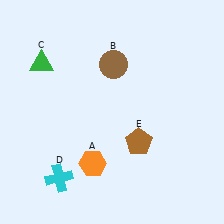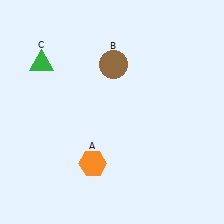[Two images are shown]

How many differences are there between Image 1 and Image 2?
There are 2 differences between the two images.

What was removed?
The brown pentagon (E), the cyan cross (D) were removed in Image 2.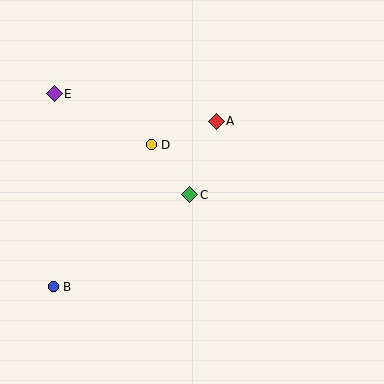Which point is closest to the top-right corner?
Point A is closest to the top-right corner.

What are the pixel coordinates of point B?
Point B is at (53, 287).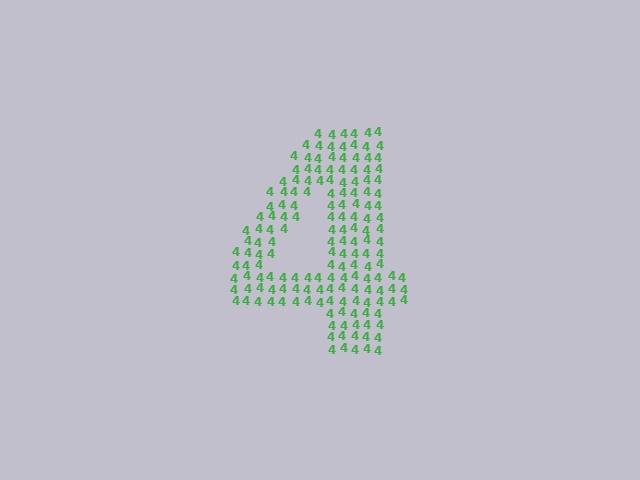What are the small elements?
The small elements are digit 4's.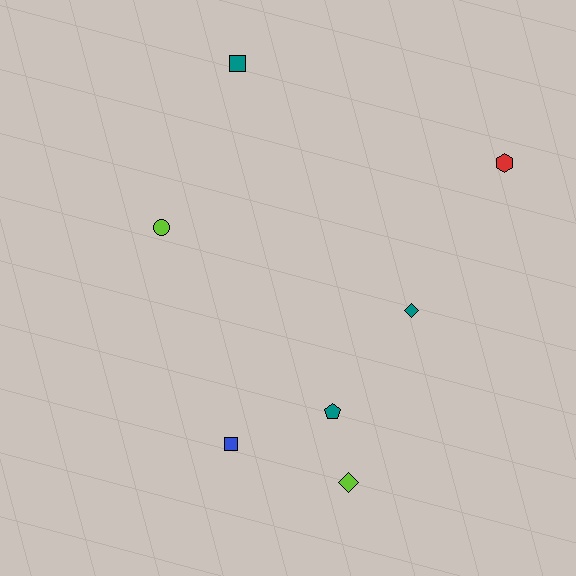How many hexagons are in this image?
There is 1 hexagon.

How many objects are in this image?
There are 7 objects.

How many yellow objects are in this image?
There are no yellow objects.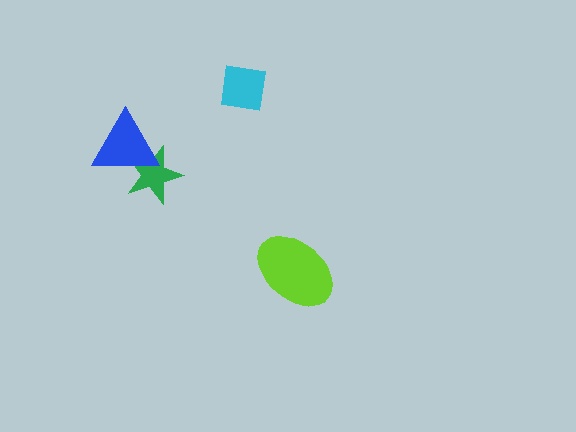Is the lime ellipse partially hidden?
No, no other shape covers it.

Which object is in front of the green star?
The blue triangle is in front of the green star.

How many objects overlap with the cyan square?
0 objects overlap with the cyan square.